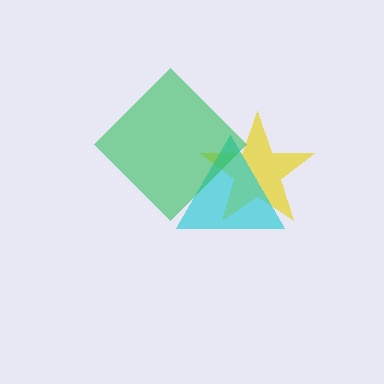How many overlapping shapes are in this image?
There are 3 overlapping shapes in the image.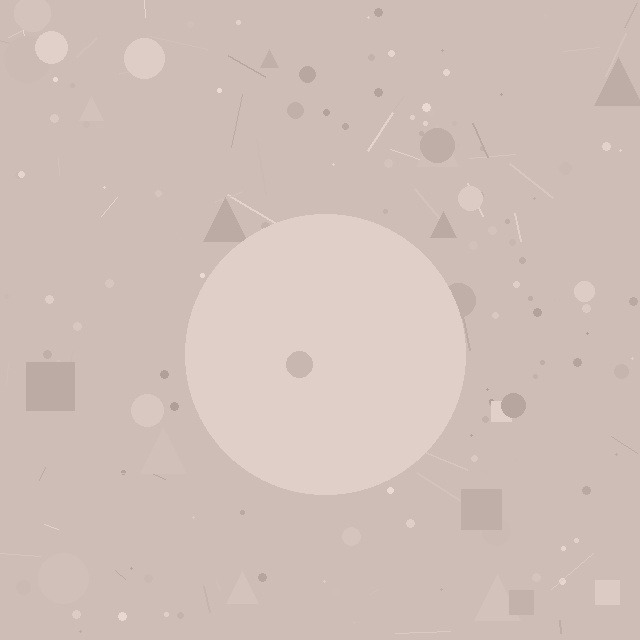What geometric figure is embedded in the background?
A circle is embedded in the background.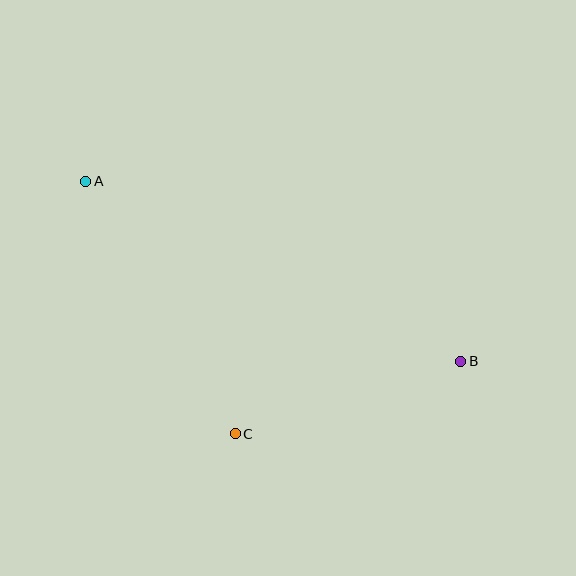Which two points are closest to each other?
Points B and C are closest to each other.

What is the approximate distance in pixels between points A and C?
The distance between A and C is approximately 293 pixels.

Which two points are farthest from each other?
Points A and B are farthest from each other.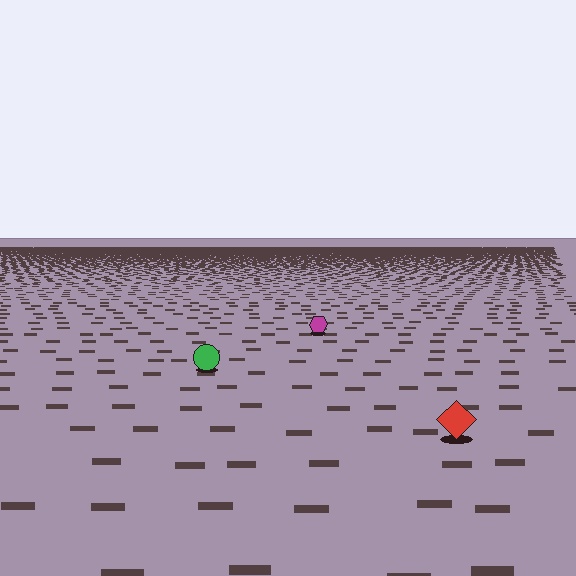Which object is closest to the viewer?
The red diamond is closest. The texture marks near it are larger and more spread out.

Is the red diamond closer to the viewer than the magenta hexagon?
Yes. The red diamond is closer — you can tell from the texture gradient: the ground texture is coarser near it.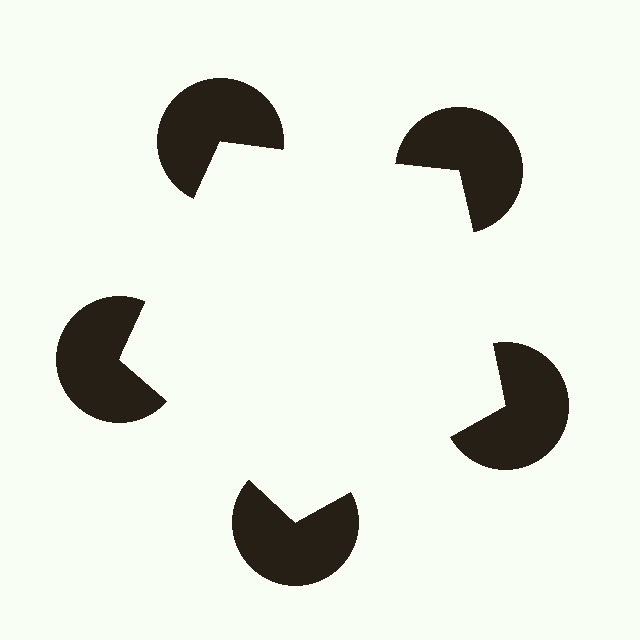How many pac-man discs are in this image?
There are 5 — one at each vertex of the illusory pentagon.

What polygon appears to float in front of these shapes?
An illusory pentagon — its edges are inferred from the aligned wedge cuts in the pac-man discs, not physically drawn.